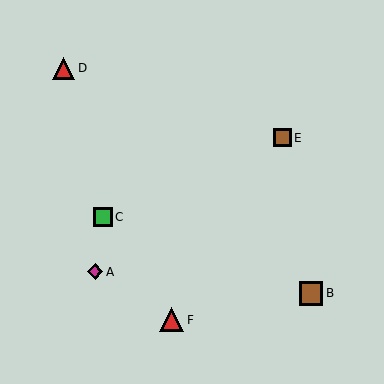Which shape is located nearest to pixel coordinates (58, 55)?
The red triangle (labeled D) at (64, 68) is nearest to that location.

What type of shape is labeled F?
Shape F is a red triangle.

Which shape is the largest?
The red triangle (labeled F) is the largest.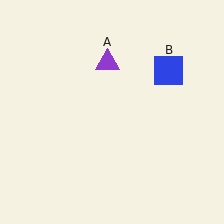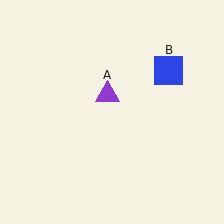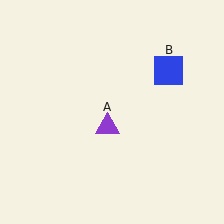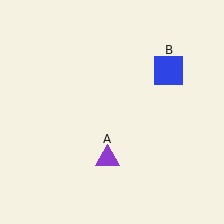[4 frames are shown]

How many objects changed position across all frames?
1 object changed position: purple triangle (object A).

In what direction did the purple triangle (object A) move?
The purple triangle (object A) moved down.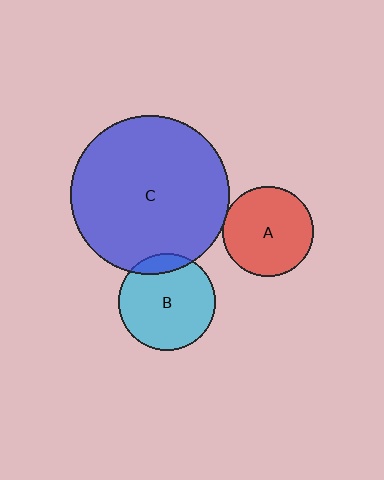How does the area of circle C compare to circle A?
Approximately 3.1 times.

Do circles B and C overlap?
Yes.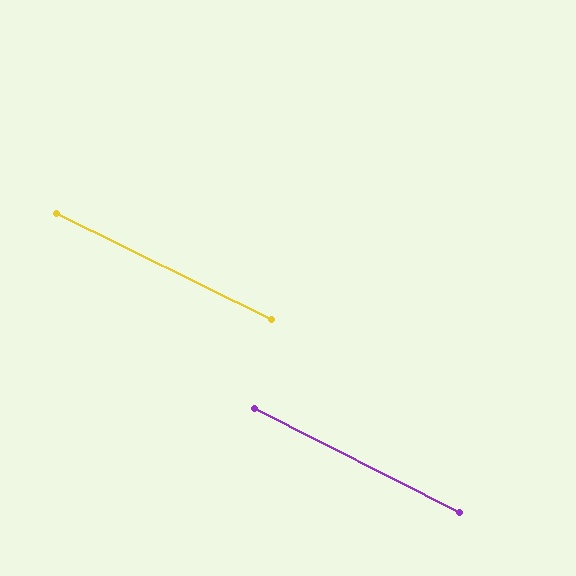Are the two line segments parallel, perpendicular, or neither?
Parallel — their directions differ by only 0.7°.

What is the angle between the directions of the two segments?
Approximately 1 degree.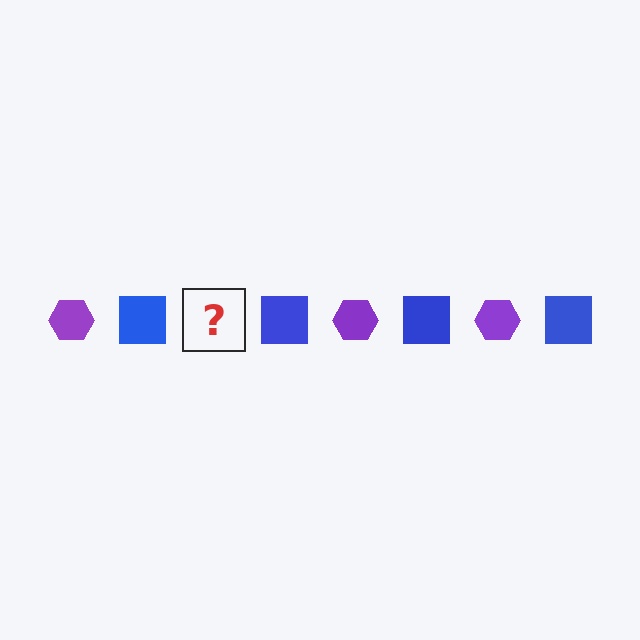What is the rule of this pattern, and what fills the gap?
The rule is that the pattern alternates between purple hexagon and blue square. The gap should be filled with a purple hexagon.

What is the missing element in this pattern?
The missing element is a purple hexagon.